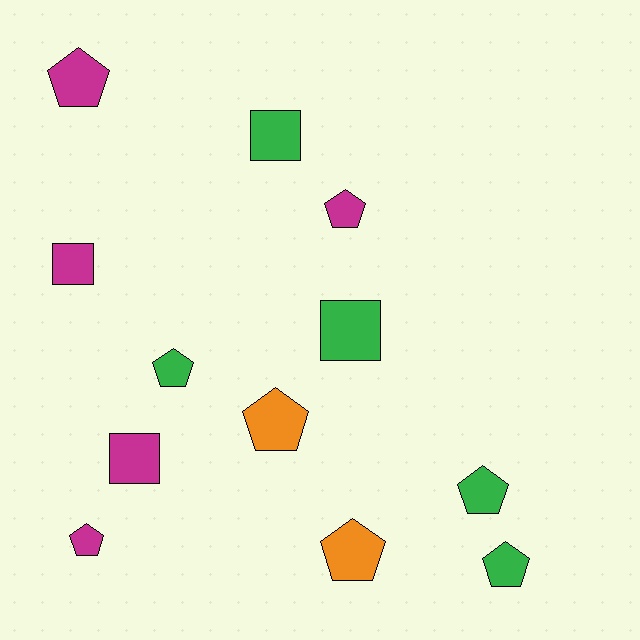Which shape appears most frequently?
Pentagon, with 8 objects.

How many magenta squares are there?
There are 2 magenta squares.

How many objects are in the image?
There are 12 objects.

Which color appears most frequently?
Magenta, with 5 objects.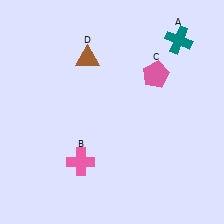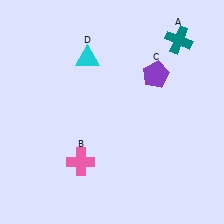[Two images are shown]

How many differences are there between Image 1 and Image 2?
There are 2 differences between the two images.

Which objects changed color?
C changed from pink to purple. D changed from brown to cyan.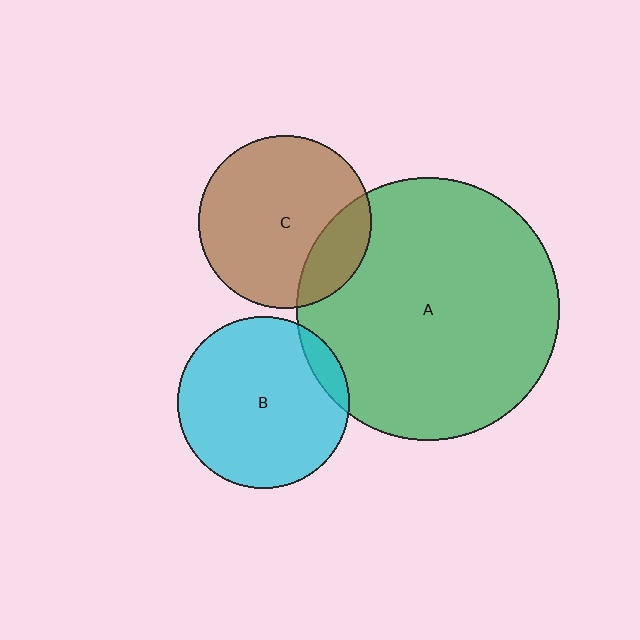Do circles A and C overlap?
Yes.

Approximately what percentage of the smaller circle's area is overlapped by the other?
Approximately 20%.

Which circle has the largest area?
Circle A (green).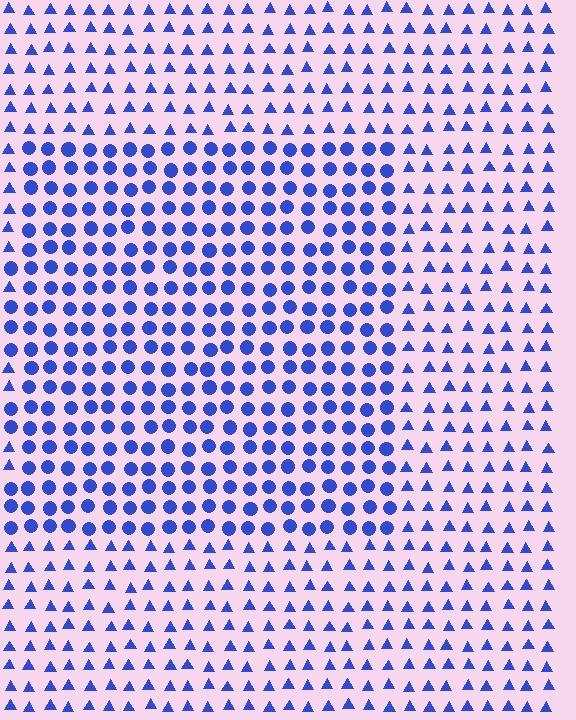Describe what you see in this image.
The image is filled with small blue elements arranged in a uniform grid. A rectangle-shaped region contains circles, while the surrounding area contains triangles. The boundary is defined purely by the change in element shape.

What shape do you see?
I see a rectangle.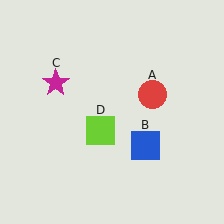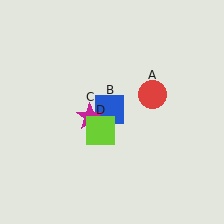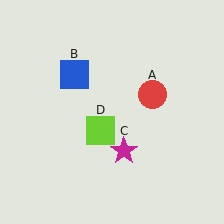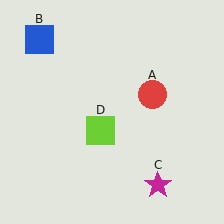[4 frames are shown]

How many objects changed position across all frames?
2 objects changed position: blue square (object B), magenta star (object C).